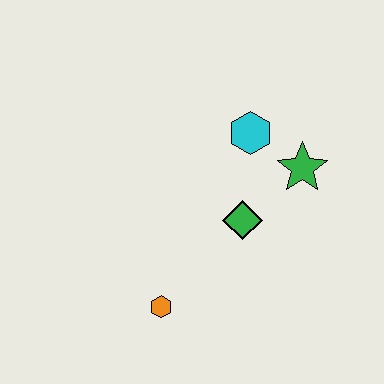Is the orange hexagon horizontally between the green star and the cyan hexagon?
No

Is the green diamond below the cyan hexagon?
Yes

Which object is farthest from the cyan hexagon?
The orange hexagon is farthest from the cyan hexagon.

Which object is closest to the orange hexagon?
The green diamond is closest to the orange hexagon.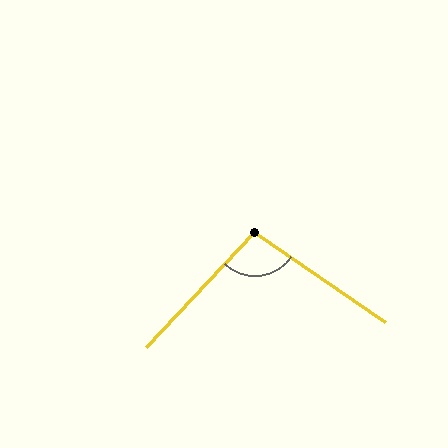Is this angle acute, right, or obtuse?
It is obtuse.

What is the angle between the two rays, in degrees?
Approximately 99 degrees.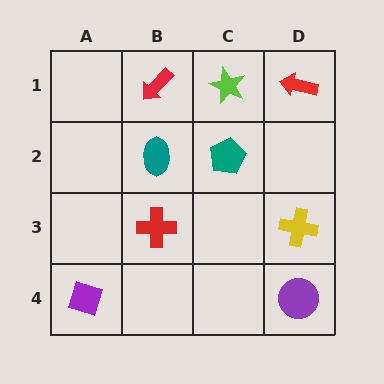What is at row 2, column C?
A teal pentagon.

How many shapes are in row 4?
2 shapes.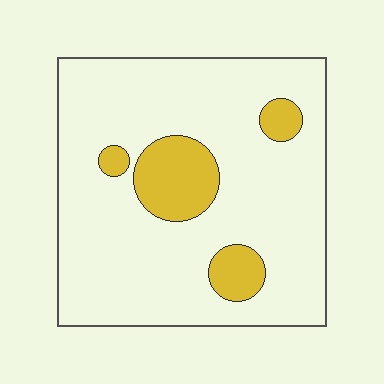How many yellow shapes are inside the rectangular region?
4.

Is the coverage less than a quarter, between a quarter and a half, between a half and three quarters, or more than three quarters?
Less than a quarter.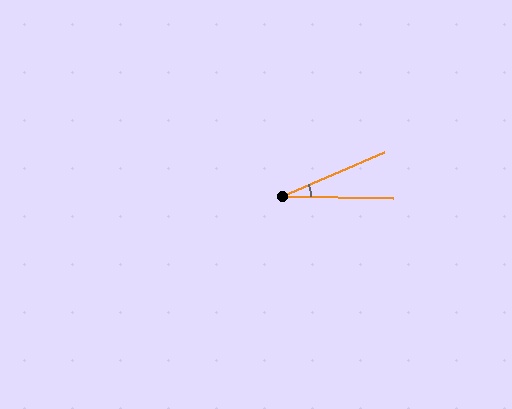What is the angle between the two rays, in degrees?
Approximately 24 degrees.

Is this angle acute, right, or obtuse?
It is acute.